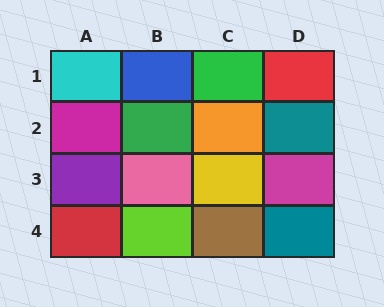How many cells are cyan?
1 cell is cyan.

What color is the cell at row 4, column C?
Brown.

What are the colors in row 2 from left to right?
Magenta, green, orange, teal.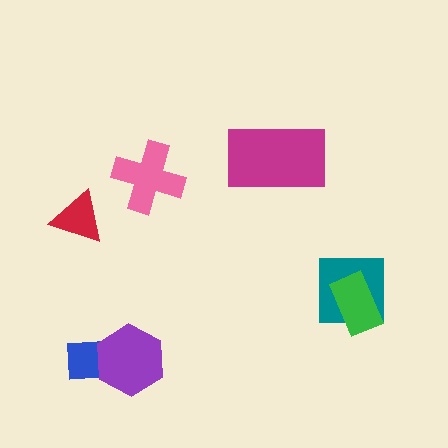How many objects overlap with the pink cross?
0 objects overlap with the pink cross.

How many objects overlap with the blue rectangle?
1 object overlaps with the blue rectangle.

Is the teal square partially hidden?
Yes, it is partially covered by another shape.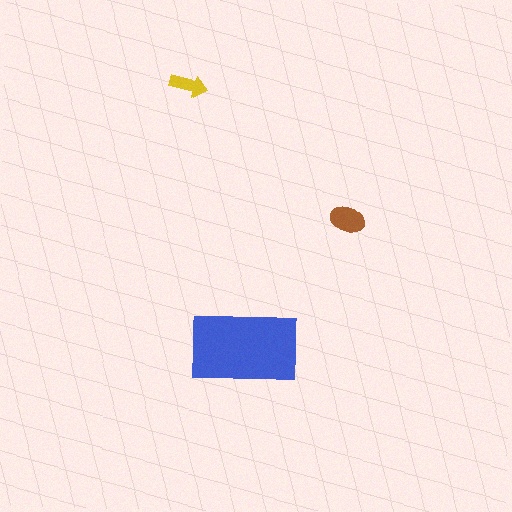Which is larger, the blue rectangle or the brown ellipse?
The blue rectangle.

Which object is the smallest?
The yellow arrow.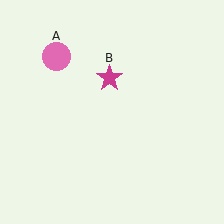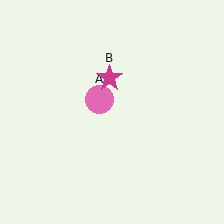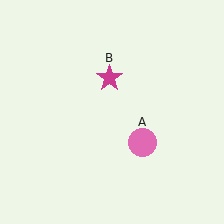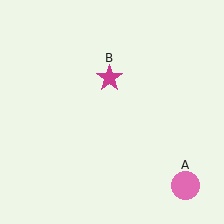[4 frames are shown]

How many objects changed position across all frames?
1 object changed position: pink circle (object A).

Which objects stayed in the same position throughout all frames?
Magenta star (object B) remained stationary.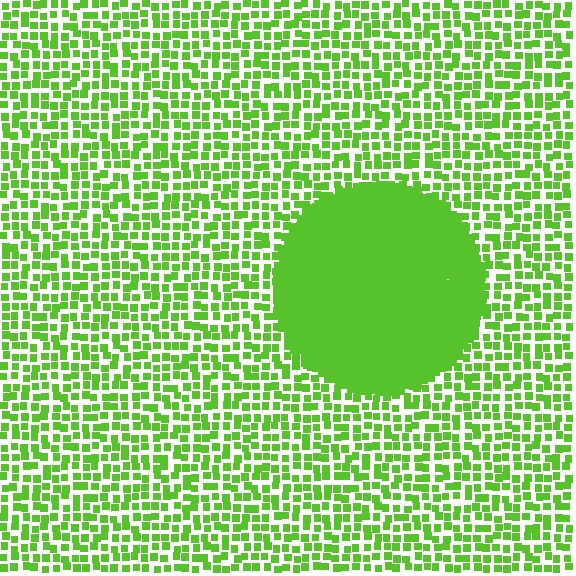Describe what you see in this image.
The image contains small lime elements arranged at two different densities. A circle-shaped region is visible where the elements are more densely packed than the surrounding area.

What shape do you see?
I see a circle.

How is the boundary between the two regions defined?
The boundary is defined by a change in element density (approximately 3.1x ratio). All elements are the same color, size, and shape.